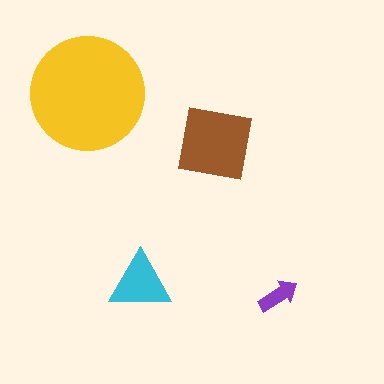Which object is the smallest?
The purple arrow.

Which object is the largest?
The yellow circle.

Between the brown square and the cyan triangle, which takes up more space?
The brown square.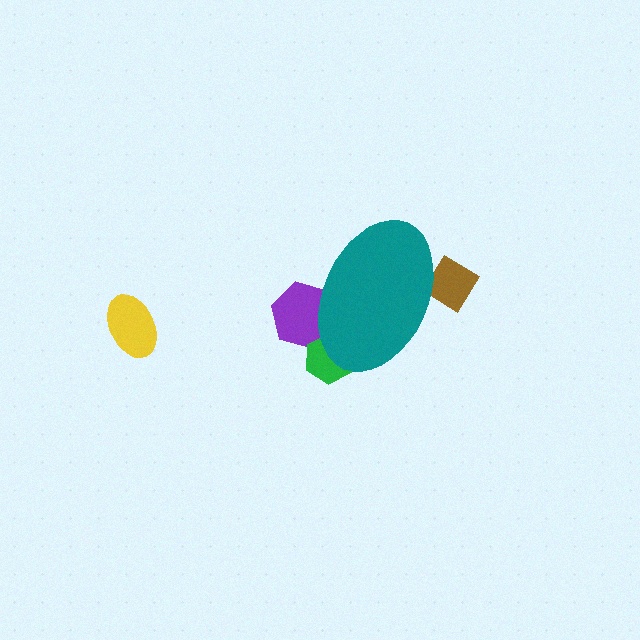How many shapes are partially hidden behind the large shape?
3 shapes are partially hidden.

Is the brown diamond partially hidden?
Yes, the brown diamond is partially hidden behind the teal ellipse.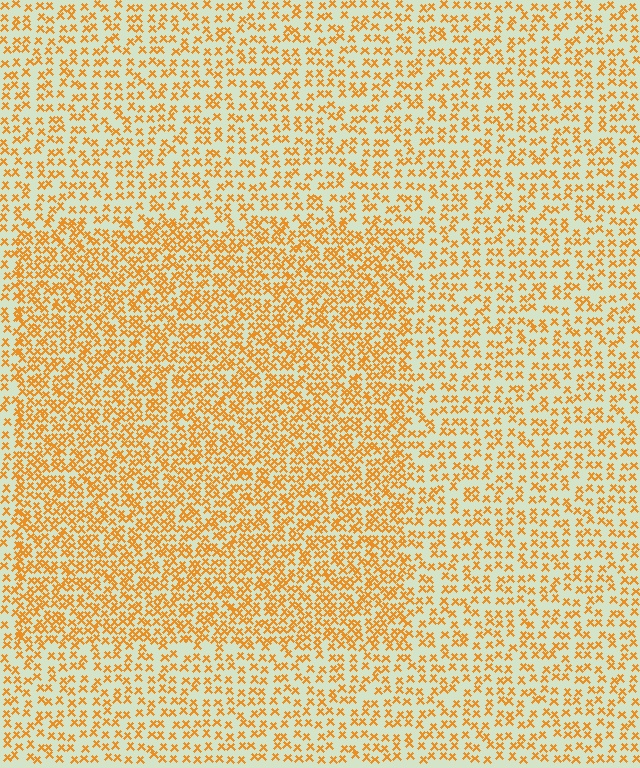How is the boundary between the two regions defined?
The boundary is defined by a change in element density (approximately 1.8x ratio). All elements are the same color, size, and shape.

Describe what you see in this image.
The image contains small orange elements arranged at two different densities. A rectangle-shaped region is visible where the elements are more densely packed than the surrounding area.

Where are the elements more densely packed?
The elements are more densely packed inside the rectangle boundary.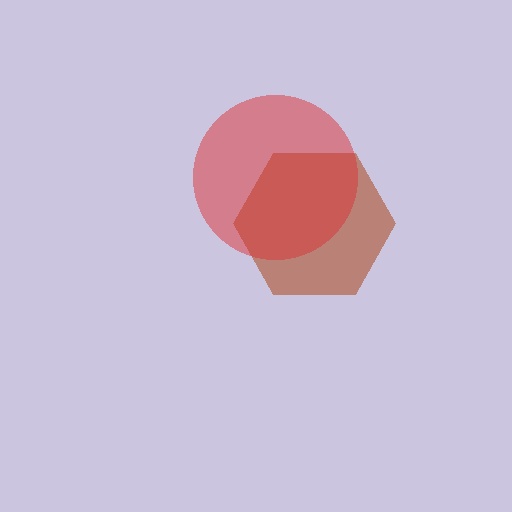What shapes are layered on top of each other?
The layered shapes are: a brown hexagon, a red circle.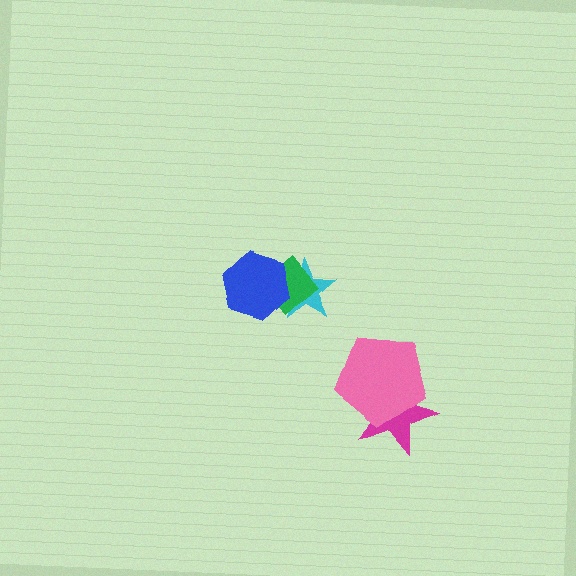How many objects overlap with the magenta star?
1 object overlaps with the magenta star.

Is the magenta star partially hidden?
Yes, it is partially covered by another shape.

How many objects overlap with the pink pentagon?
1 object overlaps with the pink pentagon.